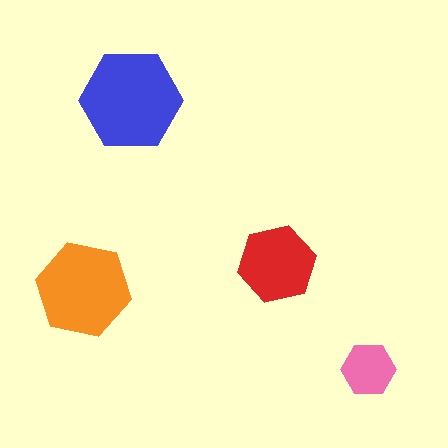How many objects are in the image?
There are 4 objects in the image.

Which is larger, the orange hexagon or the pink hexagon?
The orange one.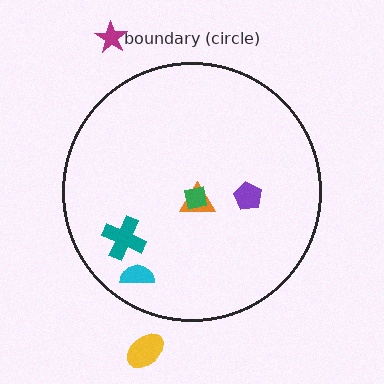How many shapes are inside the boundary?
5 inside, 2 outside.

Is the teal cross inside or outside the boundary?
Inside.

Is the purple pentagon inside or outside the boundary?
Inside.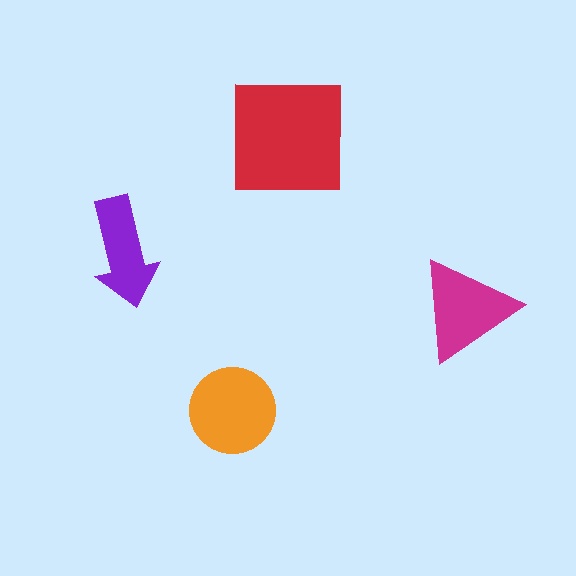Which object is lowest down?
The orange circle is bottommost.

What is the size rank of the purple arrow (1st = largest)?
4th.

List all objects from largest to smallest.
The red square, the orange circle, the magenta triangle, the purple arrow.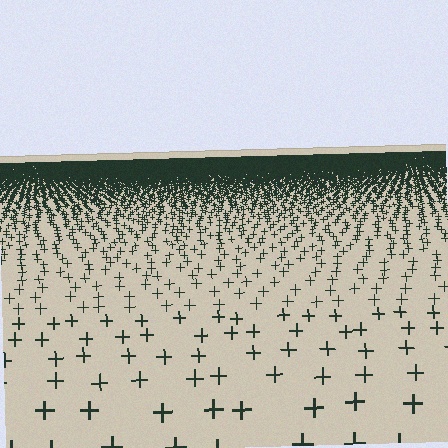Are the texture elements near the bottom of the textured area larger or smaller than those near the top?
Larger. Near the bottom, elements are closer to the viewer and appear at a bigger on-screen size.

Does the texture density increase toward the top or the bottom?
Density increases toward the top.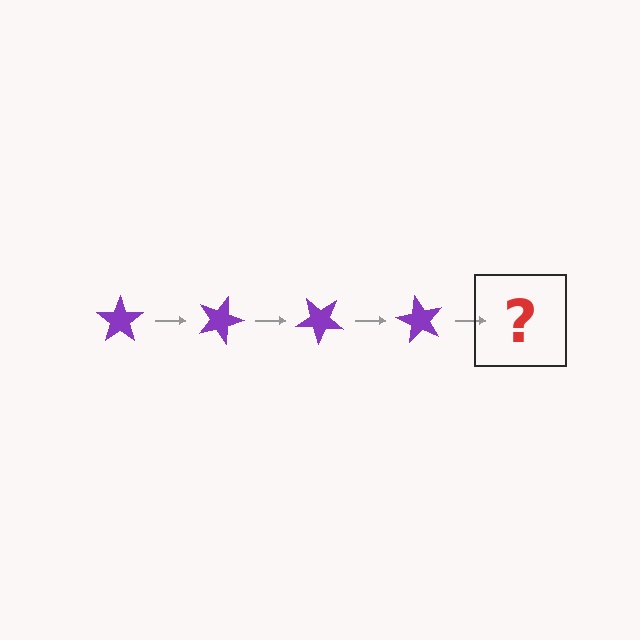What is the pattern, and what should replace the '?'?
The pattern is that the star rotates 20 degrees each step. The '?' should be a purple star rotated 80 degrees.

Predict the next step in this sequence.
The next step is a purple star rotated 80 degrees.